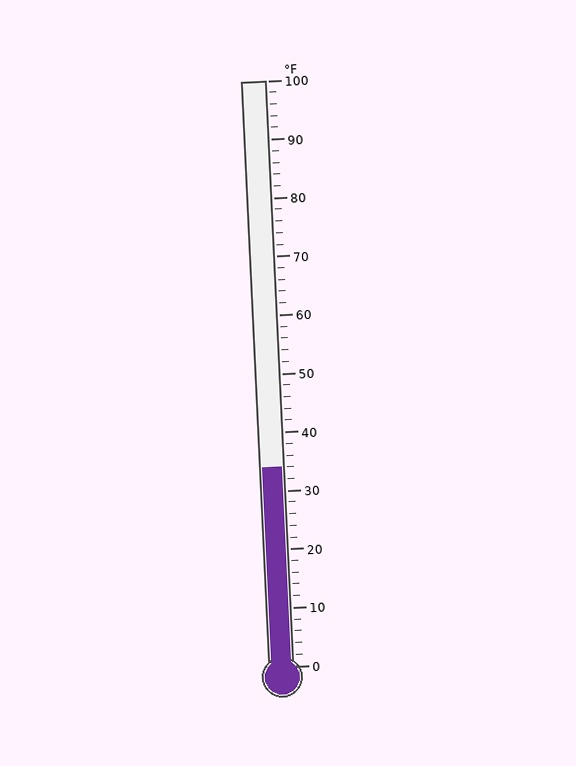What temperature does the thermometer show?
The thermometer shows approximately 34°F.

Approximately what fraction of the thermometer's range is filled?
The thermometer is filled to approximately 35% of its range.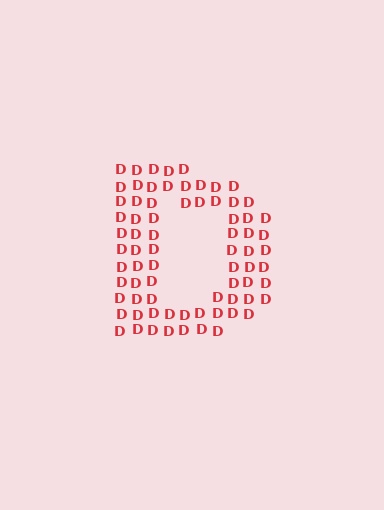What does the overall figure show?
The overall figure shows the letter D.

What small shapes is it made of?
It is made of small letter D's.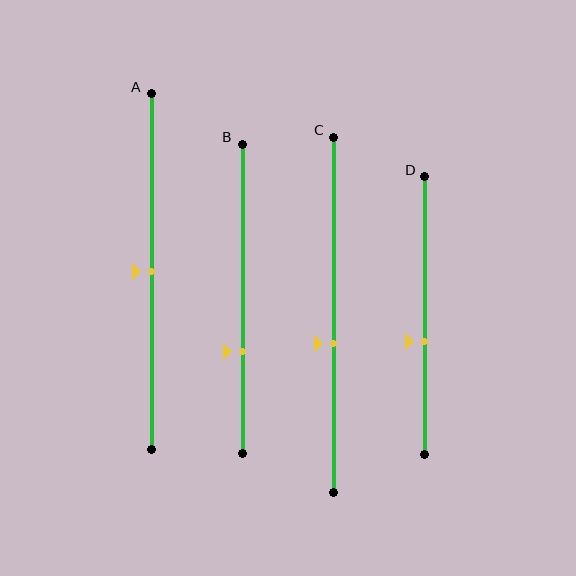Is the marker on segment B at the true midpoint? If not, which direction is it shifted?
No, the marker on segment B is shifted downward by about 17% of the segment length.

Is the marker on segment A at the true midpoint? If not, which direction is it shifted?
Yes, the marker on segment A is at the true midpoint.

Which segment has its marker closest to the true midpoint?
Segment A has its marker closest to the true midpoint.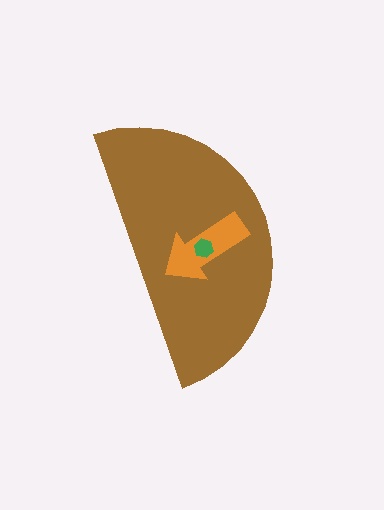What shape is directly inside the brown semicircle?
The orange arrow.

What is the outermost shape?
The brown semicircle.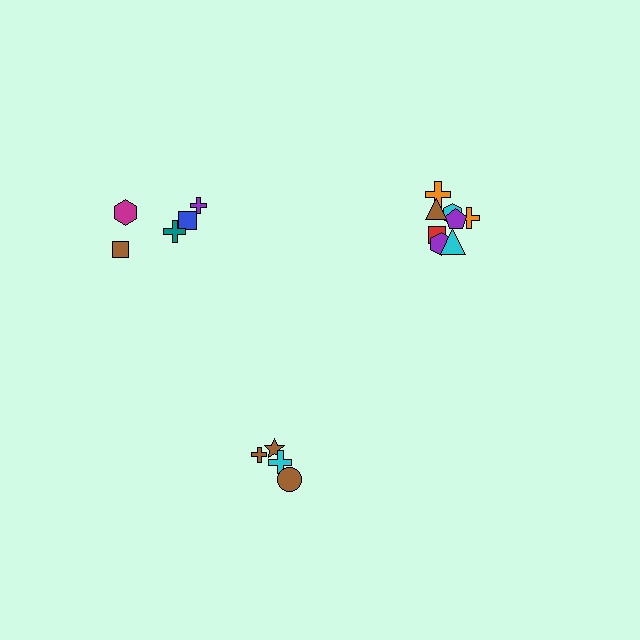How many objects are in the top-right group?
There are 8 objects.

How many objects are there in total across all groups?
There are 18 objects.